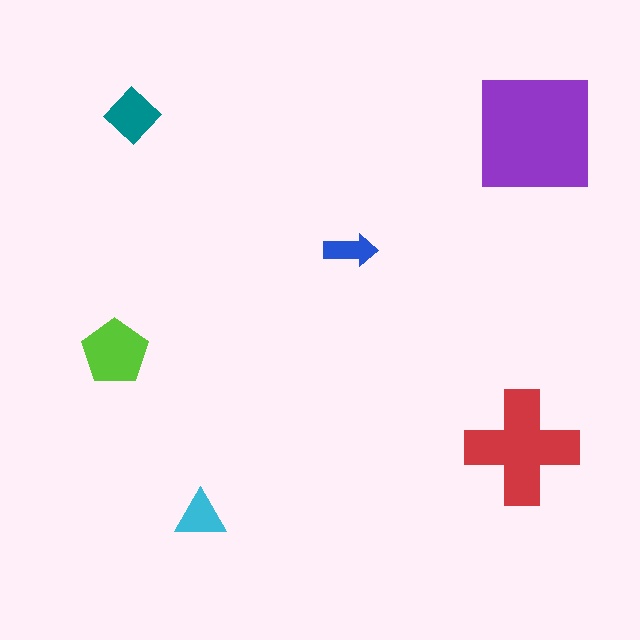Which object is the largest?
The purple square.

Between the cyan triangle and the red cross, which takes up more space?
The red cross.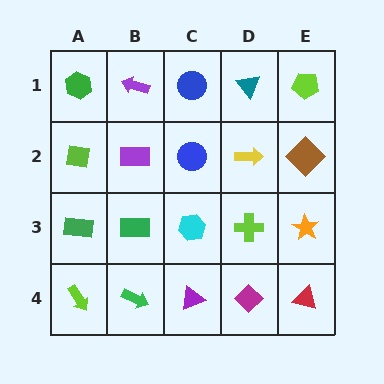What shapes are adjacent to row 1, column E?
A brown diamond (row 2, column E), a teal triangle (row 1, column D).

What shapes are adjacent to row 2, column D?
A teal triangle (row 1, column D), a lime cross (row 3, column D), a blue circle (row 2, column C), a brown diamond (row 2, column E).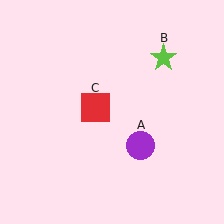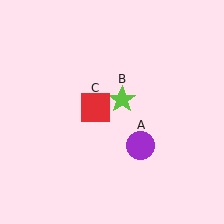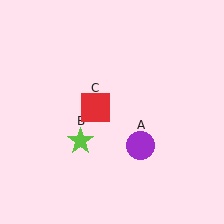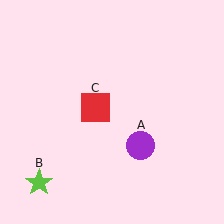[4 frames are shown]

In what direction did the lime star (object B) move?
The lime star (object B) moved down and to the left.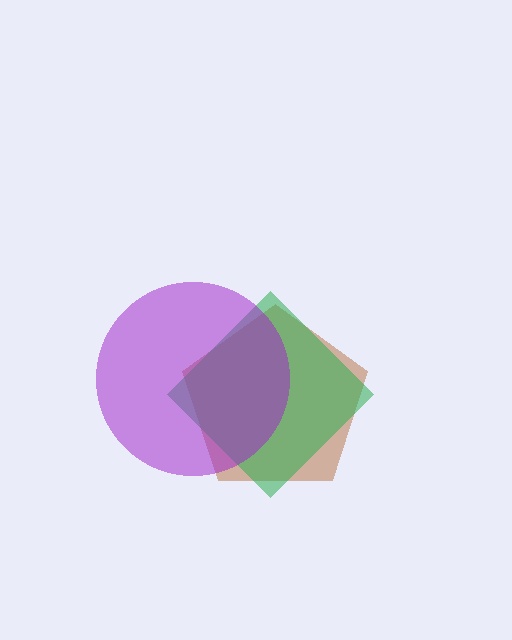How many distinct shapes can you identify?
There are 3 distinct shapes: a brown pentagon, a green diamond, a purple circle.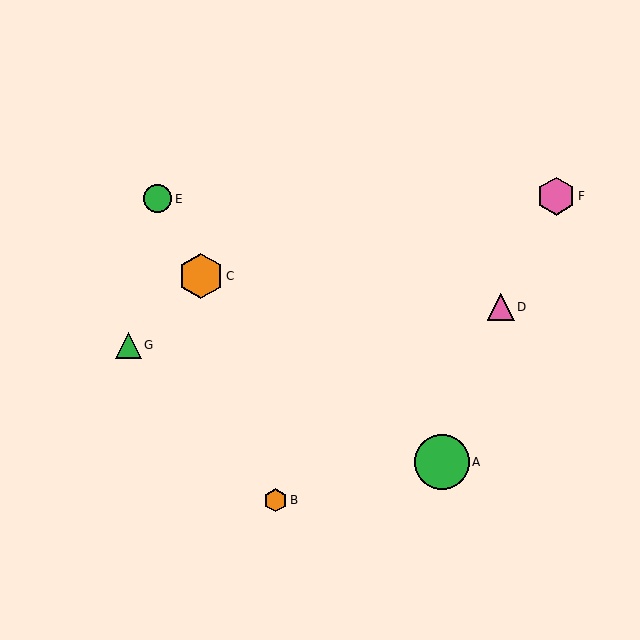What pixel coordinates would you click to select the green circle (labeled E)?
Click at (158, 199) to select the green circle E.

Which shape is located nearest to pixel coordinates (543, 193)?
The pink hexagon (labeled F) at (556, 196) is nearest to that location.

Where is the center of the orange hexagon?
The center of the orange hexagon is at (201, 276).